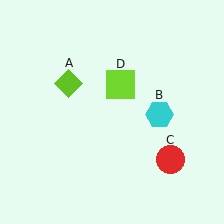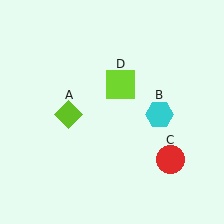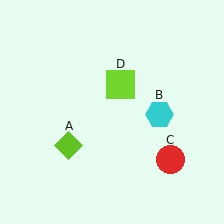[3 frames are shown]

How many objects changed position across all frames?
1 object changed position: lime diamond (object A).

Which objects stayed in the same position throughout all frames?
Cyan hexagon (object B) and red circle (object C) and lime square (object D) remained stationary.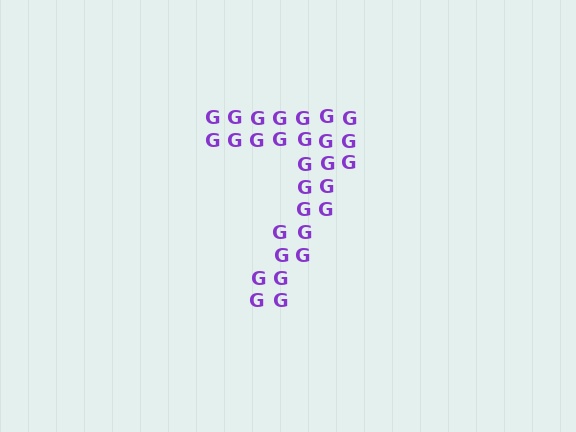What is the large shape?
The large shape is the digit 7.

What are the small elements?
The small elements are letter G's.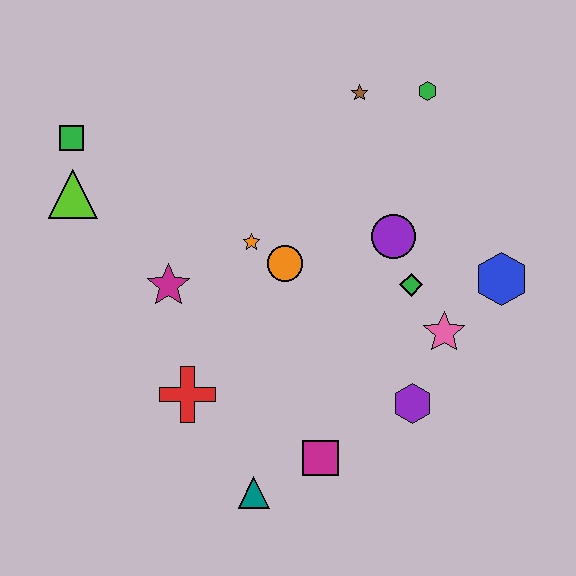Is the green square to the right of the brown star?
No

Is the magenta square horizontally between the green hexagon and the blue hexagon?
No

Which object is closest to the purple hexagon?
The pink star is closest to the purple hexagon.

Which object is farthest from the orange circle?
The green square is farthest from the orange circle.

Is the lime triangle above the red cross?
Yes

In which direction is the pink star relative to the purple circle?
The pink star is below the purple circle.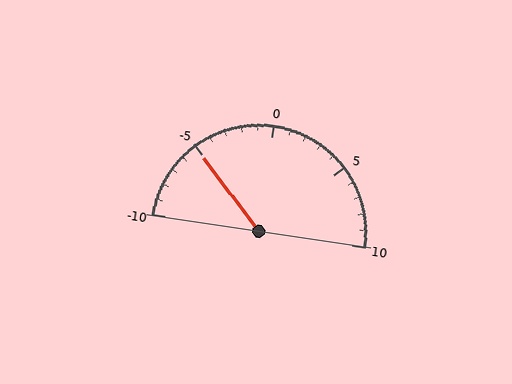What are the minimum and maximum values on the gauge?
The gauge ranges from -10 to 10.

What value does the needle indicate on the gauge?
The needle indicates approximately -5.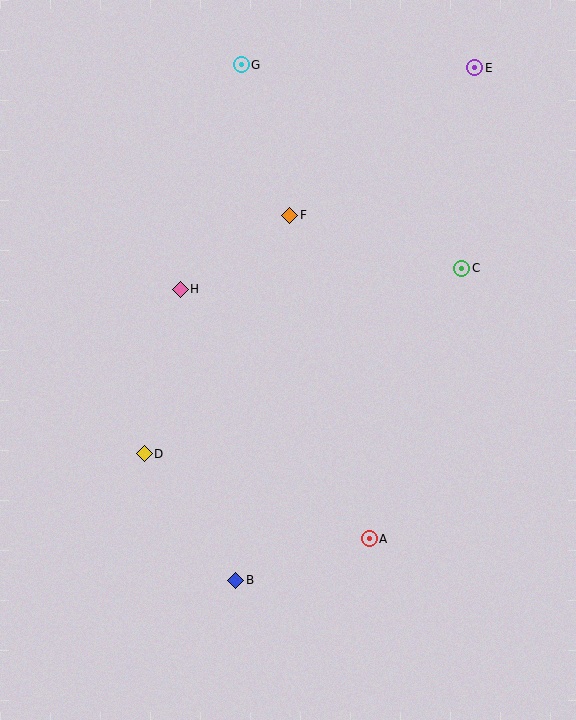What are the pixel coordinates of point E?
Point E is at (475, 68).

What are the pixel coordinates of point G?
Point G is at (241, 65).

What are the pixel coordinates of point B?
Point B is at (235, 580).